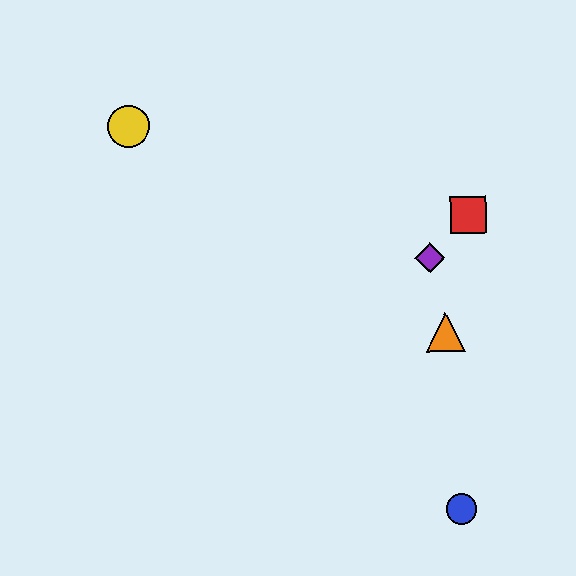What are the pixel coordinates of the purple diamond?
The purple diamond is at (430, 258).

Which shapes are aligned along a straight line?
The green circle, the yellow circle, the orange triangle are aligned along a straight line.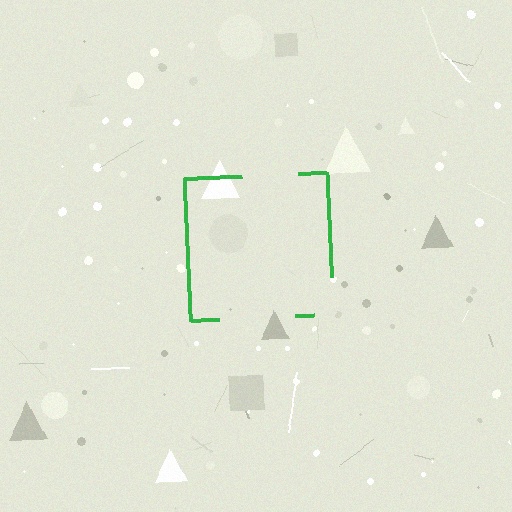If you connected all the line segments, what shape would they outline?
They would outline a square.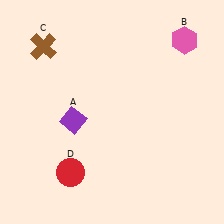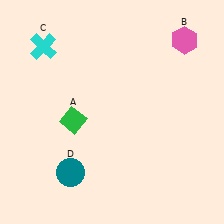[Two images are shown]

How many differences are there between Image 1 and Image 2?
There are 3 differences between the two images.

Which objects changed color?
A changed from purple to green. C changed from brown to cyan. D changed from red to teal.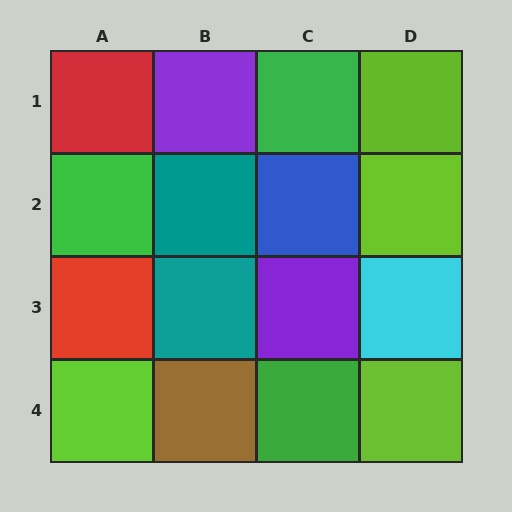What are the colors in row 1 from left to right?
Red, purple, green, lime.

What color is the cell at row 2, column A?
Green.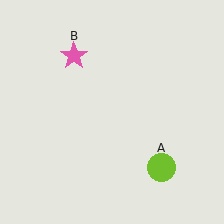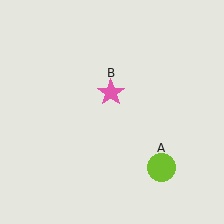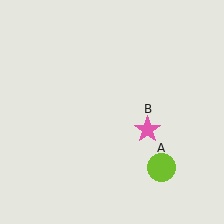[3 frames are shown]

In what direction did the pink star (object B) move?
The pink star (object B) moved down and to the right.